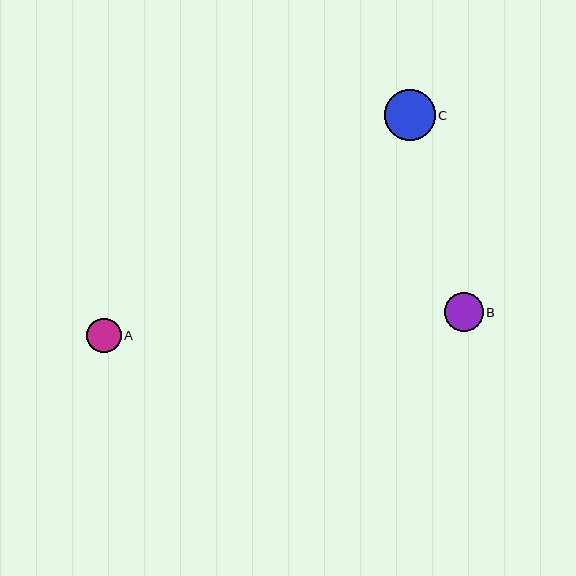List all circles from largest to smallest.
From largest to smallest: C, B, A.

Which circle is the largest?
Circle C is the largest with a size of approximately 51 pixels.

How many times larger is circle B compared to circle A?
Circle B is approximately 1.1 times the size of circle A.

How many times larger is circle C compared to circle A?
Circle C is approximately 1.5 times the size of circle A.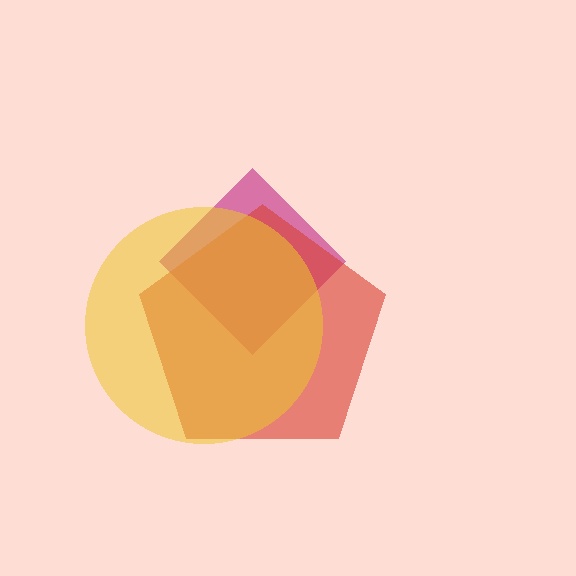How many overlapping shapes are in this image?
There are 3 overlapping shapes in the image.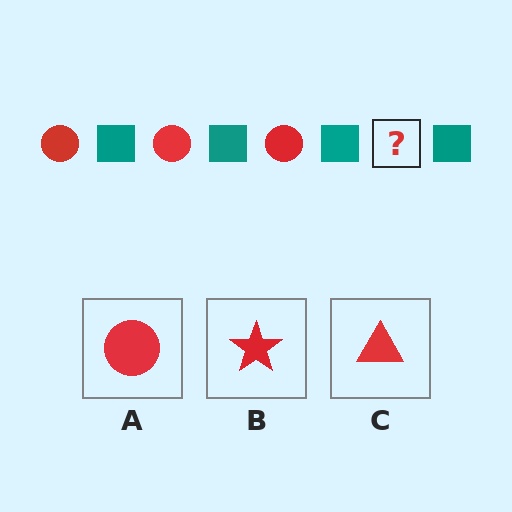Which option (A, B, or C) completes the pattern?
A.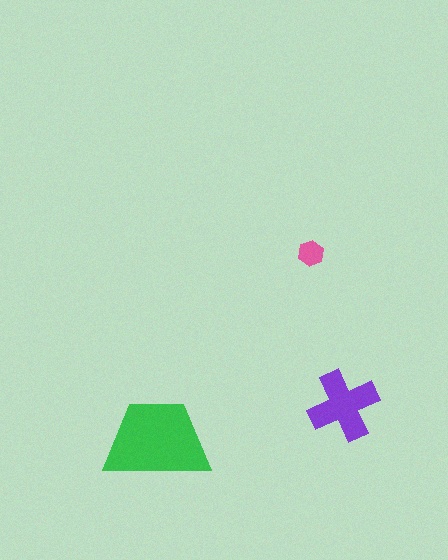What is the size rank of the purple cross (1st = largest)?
2nd.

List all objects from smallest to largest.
The pink hexagon, the purple cross, the green trapezoid.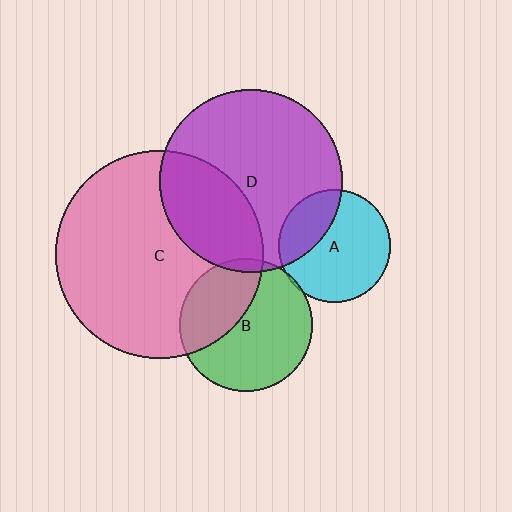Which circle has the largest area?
Circle C (pink).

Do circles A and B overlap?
Yes.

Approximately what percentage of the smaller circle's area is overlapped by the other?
Approximately 5%.